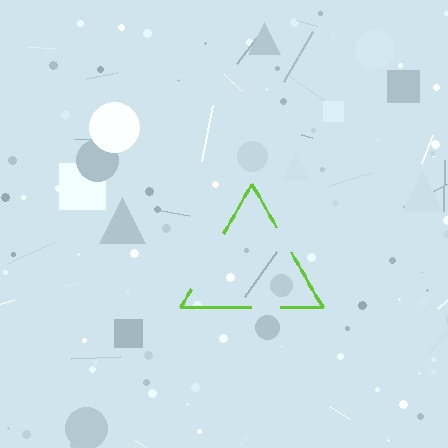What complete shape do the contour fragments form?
The contour fragments form a triangle.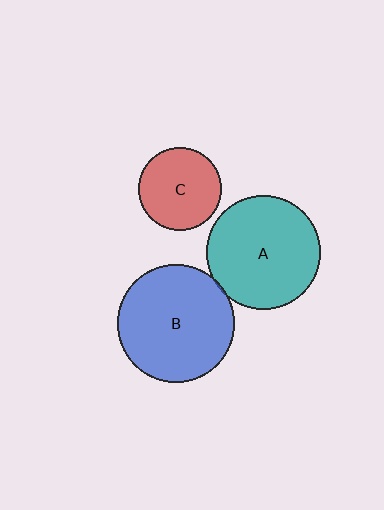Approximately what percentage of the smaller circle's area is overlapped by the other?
Approximately 5%.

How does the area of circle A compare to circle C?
Approximately 1.9 times.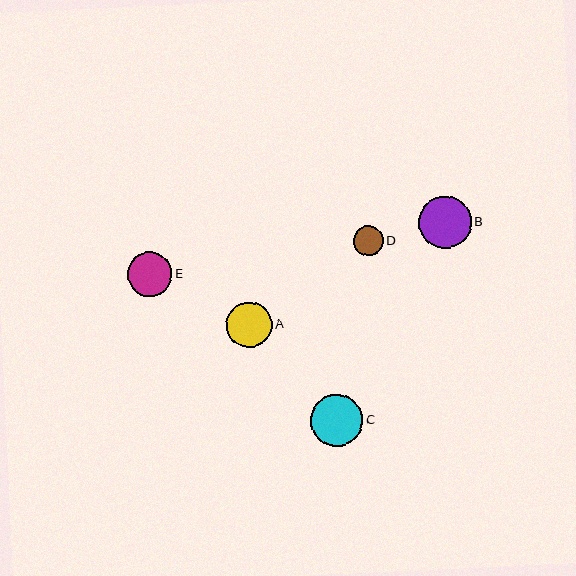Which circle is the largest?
Circle B is the largest with a size of approximately 52 pixels.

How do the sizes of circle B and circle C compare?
Circle B and circle C are approximately the same size.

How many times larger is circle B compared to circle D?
Circle B is approximately 1.7 times the size of circle D.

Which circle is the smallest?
Circle D is the smallest with a size of approximately 30 pixels.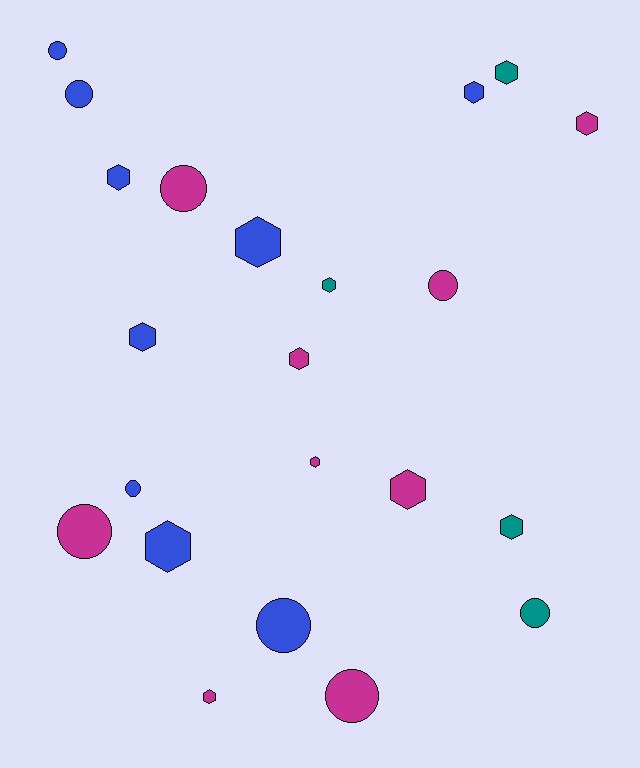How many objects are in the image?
There are 22 objects.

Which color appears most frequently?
Blue, with 9 objects.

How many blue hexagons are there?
There are 5 blue hexagons.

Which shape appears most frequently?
Hexagon, with 13 objects.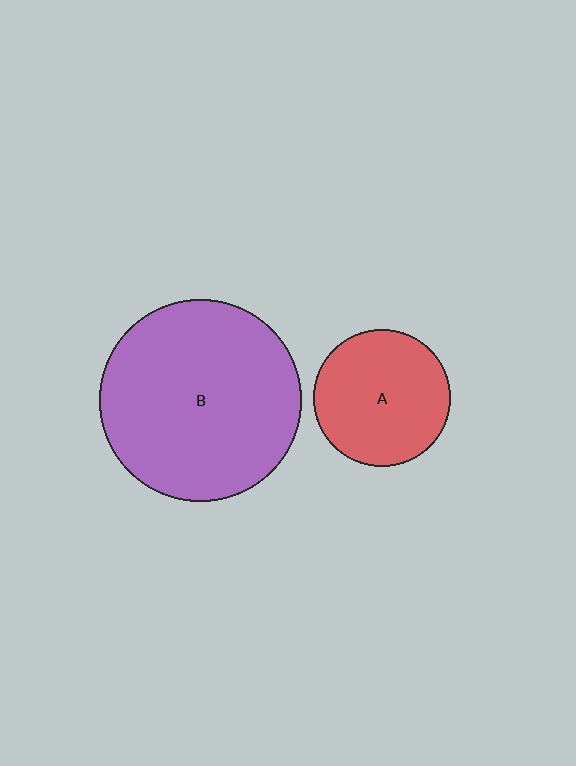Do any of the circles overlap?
No, none of the circles overlap.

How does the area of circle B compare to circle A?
Approximately 2.2 times.